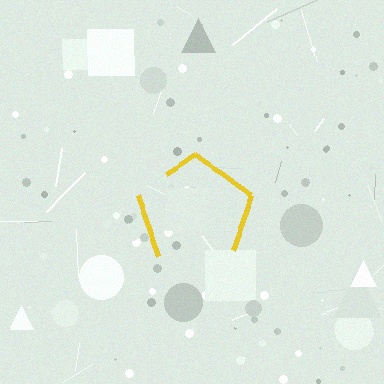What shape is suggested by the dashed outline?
The dashed outline suggests a pentagon.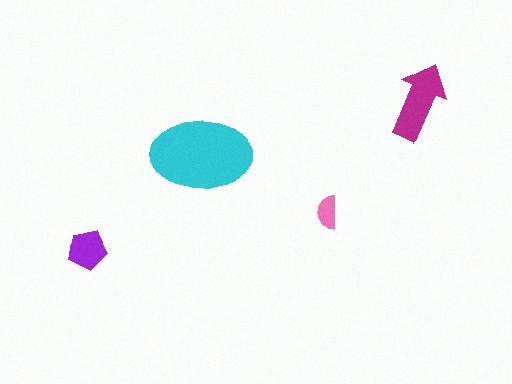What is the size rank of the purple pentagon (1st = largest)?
3rd.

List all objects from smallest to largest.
The pink semicircle, the purple pentagon, the magenta arrow, the cyan ellipse.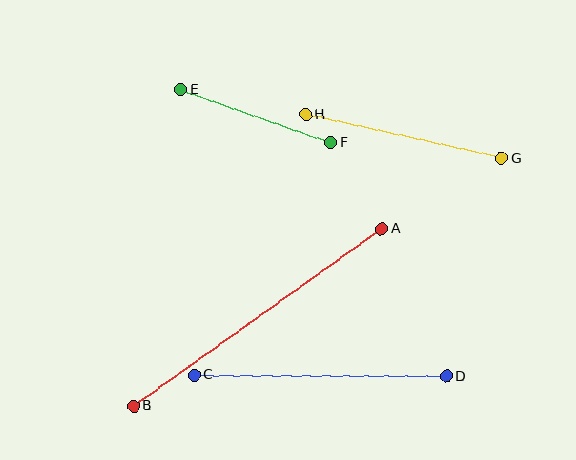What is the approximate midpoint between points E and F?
The midpoint is at approximately (256, 116) pixels.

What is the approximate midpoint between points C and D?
The midpoint is at approximately (320, 376) pixels.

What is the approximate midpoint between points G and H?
The midpoint is at approximately (404, 136) pixels.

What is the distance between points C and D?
The distance is approximately 252 pixels.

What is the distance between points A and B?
The distance is approximately 305 pixels.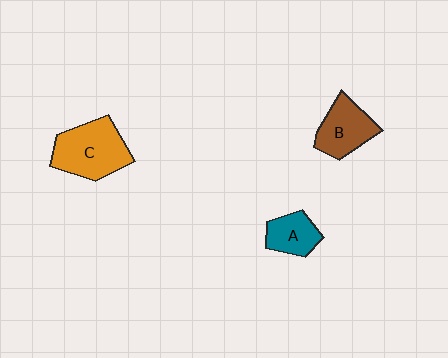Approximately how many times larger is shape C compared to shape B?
Approximately 1.4 times.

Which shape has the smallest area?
Shape A (teal).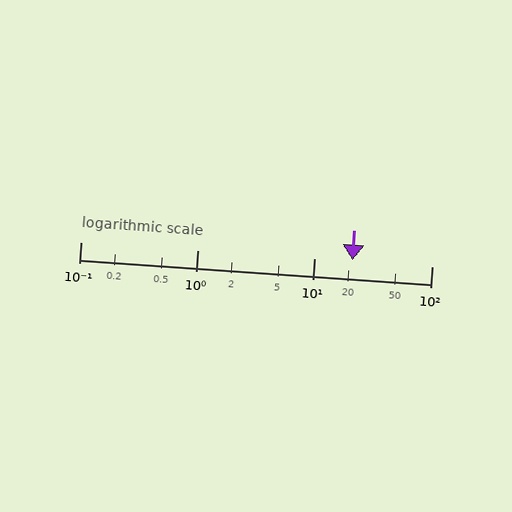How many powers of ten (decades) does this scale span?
The scale spans 3 decades, from 0.1 to 100.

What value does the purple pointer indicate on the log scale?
The pointer indicates approximately 21.